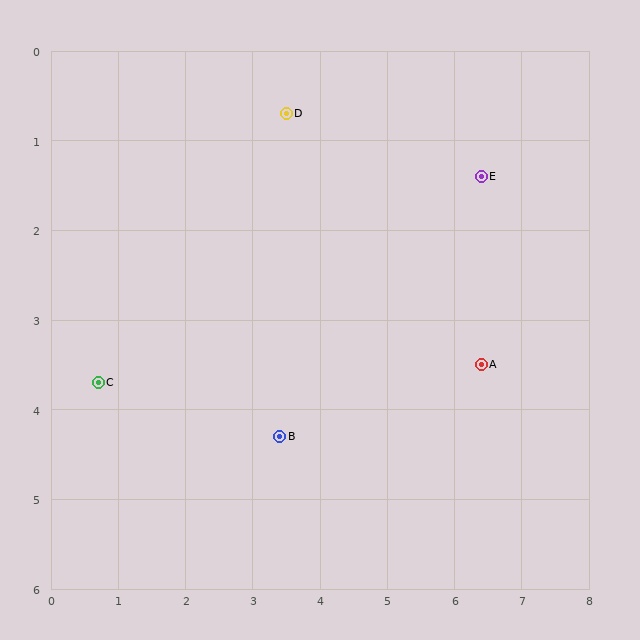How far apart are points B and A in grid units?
Points B and A are about 3.1 grid units apart.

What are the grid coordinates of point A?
Point A is at approximately (6.4, 3.5).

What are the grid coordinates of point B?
Point B is at approximately (3.4, 4.3).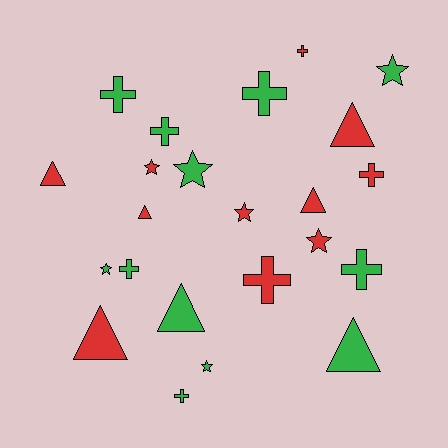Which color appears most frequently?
Green, with 12 objects.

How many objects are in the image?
There are 23 objects.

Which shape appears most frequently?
Cross, with 9 objects.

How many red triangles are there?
There are 5 red triangles.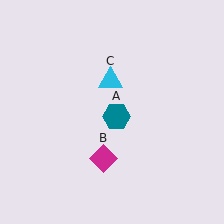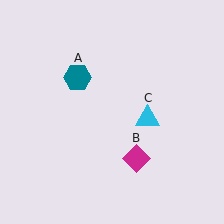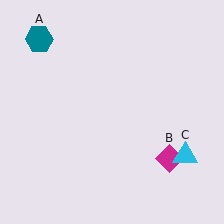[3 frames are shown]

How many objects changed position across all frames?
3 objects changed position: teal hexagon (object A), magenta diamond (object B), cyan triangle (object C).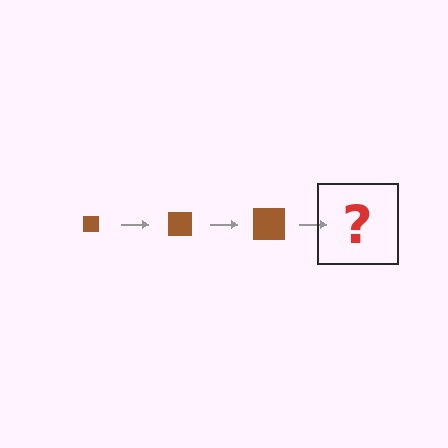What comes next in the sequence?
The next element should be a brown square, larger than the previous one.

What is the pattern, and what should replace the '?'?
The pattern is that the square gets progressively larger each step. The '?' should be a brown square, larger than the previous one.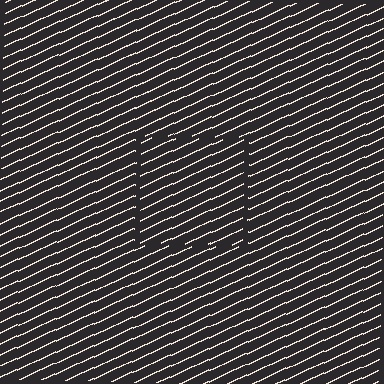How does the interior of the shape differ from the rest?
The interior of the shape contains the same grating, shifted by half a period — the contour is defined by the phase discontinuity where line-ends from the inner and outer gratings abut.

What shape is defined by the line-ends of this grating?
An illusory square. The interior of the shape contains the same grating, shifted by half a period — the contour is defined by the phase discontinuity where line-ends from the inner and outer gratings abut.